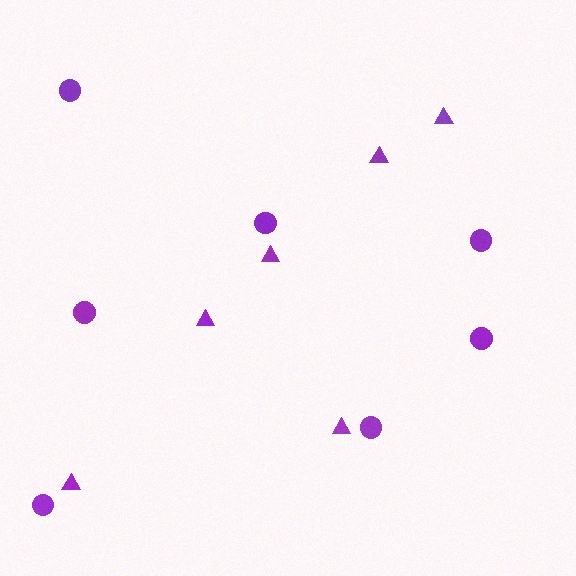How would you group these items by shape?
There are 2 groups: one group of circles (7) and one group of triangles (6).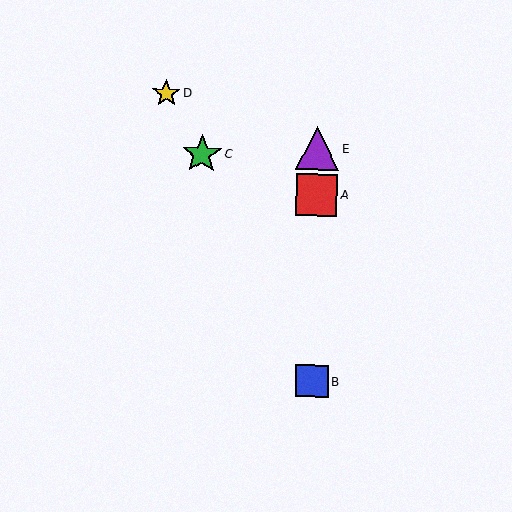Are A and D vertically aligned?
No, A is at x≈316 and D is at x≈166.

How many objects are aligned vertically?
3 objects (A, B, E) are aligned vertically.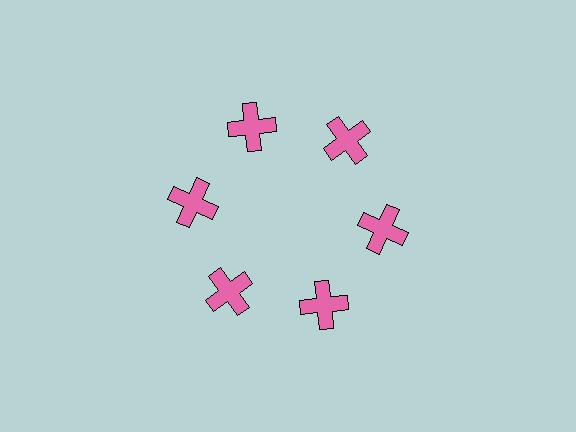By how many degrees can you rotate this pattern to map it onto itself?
The pattern maps onto itself every 60 degrees of rotation.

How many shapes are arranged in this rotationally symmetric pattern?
There are 6 shapes, arranged in 6 groups of 1.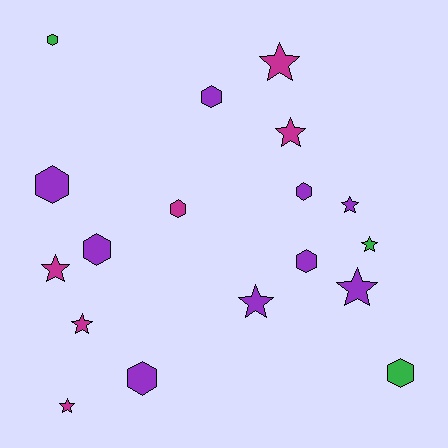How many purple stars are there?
There are 3 purple stars.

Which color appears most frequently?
Purple, with 9 objects.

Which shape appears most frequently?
Hexagon, with 9 objects.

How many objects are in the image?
There are 18 objects.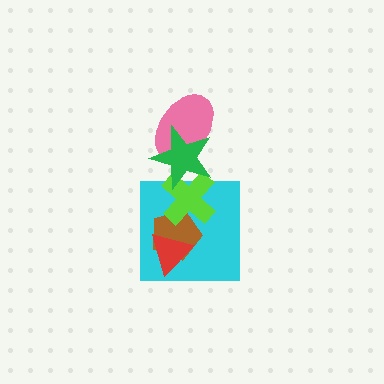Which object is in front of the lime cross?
The green star is in front of the lime cross.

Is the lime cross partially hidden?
Yes, it is partially covered by another shape.